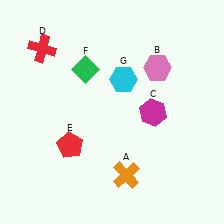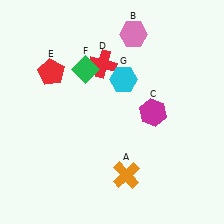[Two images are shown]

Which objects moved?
The objects that moved are: the pink hexagon (B), the red cross (D), the red pentagon (E).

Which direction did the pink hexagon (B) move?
The pink hexagon (B) moved up.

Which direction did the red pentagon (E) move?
The red pentagon (E) moved up.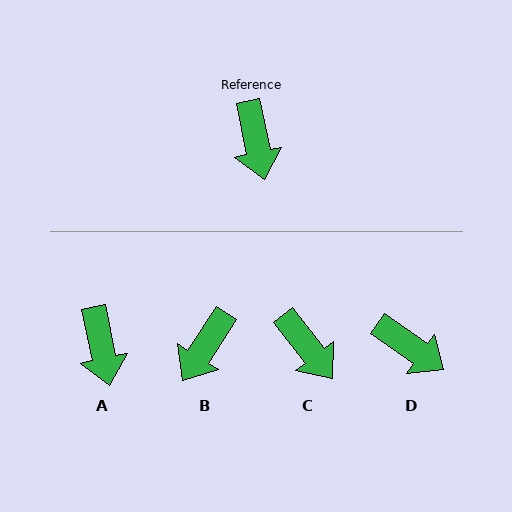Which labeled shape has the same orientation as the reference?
A.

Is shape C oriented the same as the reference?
No, it is off by about 26 degrees.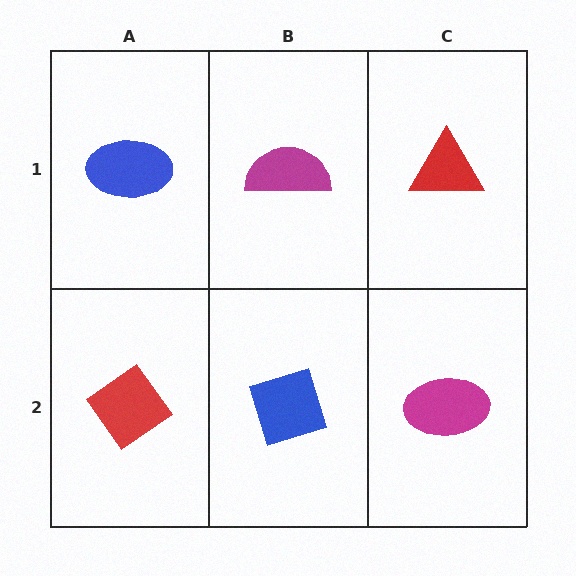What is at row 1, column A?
A blue ellipse.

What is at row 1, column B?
A magenta semicircle.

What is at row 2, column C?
A magenta ellipse.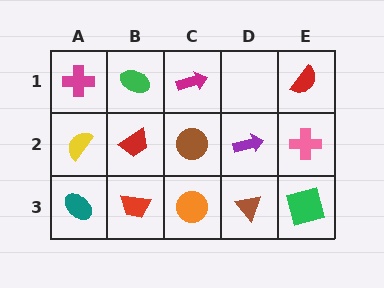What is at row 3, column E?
A green square.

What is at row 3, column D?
A brown triangle.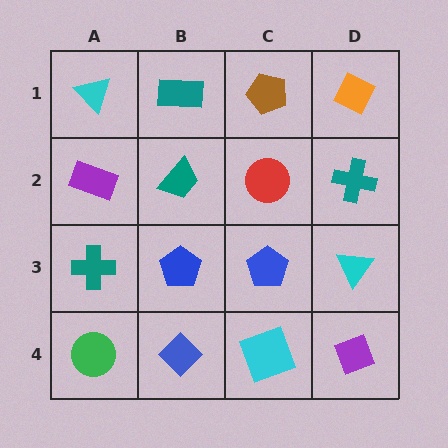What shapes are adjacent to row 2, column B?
A teal rectangle (row 1, column B), a blue pentagon (row 3, column B), a purple rectangle (row 2, column A), a red circle (row 2, column C).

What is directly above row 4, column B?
A blue pentagon.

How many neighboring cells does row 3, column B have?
4.